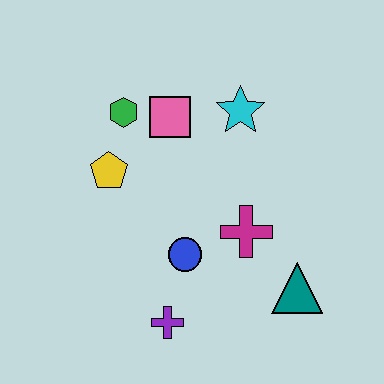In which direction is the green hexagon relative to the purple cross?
The green hexagon is above the purple cross.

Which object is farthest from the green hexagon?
The teal triangle is farthest from the green hexagon.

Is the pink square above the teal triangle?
Yes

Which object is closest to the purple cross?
The blue circle is closest to the purple cross.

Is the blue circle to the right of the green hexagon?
Yes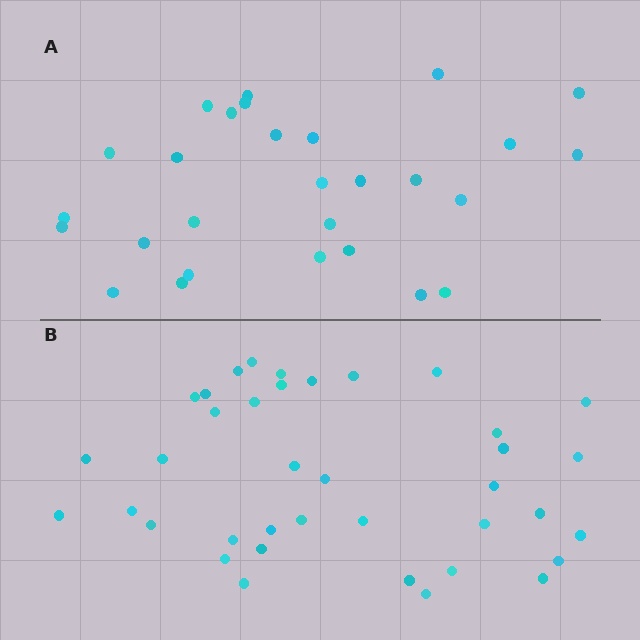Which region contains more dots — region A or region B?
Region B (the bottom region) has more dots.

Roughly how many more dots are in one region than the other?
Region B has roughly 10 or so more dots than region A.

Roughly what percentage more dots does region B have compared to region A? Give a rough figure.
About 35% more.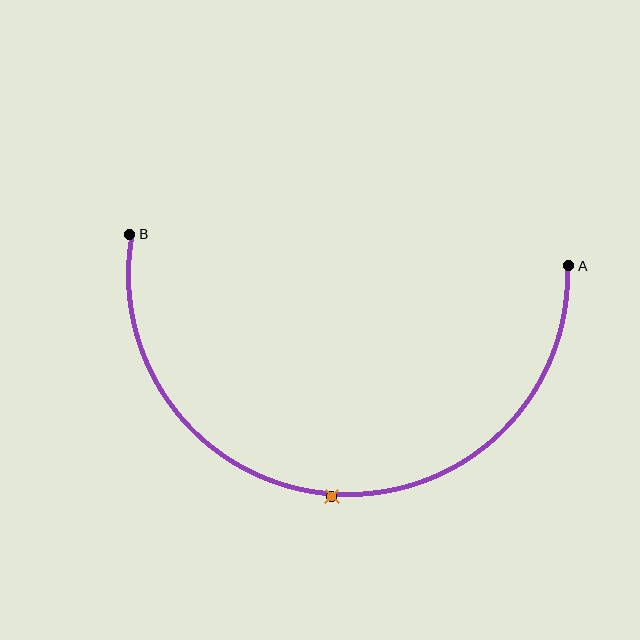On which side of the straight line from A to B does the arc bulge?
The arc bulges below the straight line connecting A and B.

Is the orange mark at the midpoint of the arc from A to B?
Yes. The orange mark lies on the arc at equal arc-length from both A and B — it is the arc midpoint.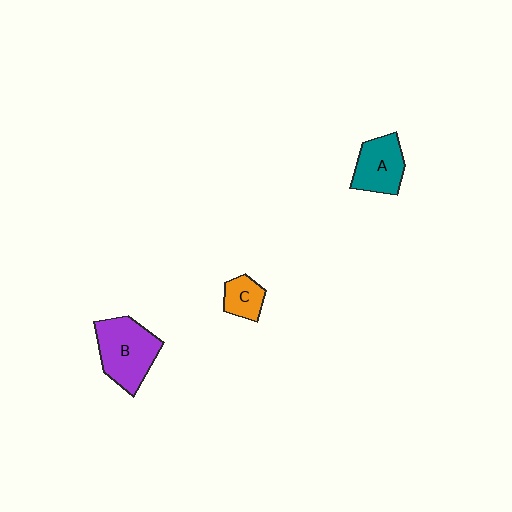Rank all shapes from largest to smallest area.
From largest to smallest: B (purple), A (teal), C (orange).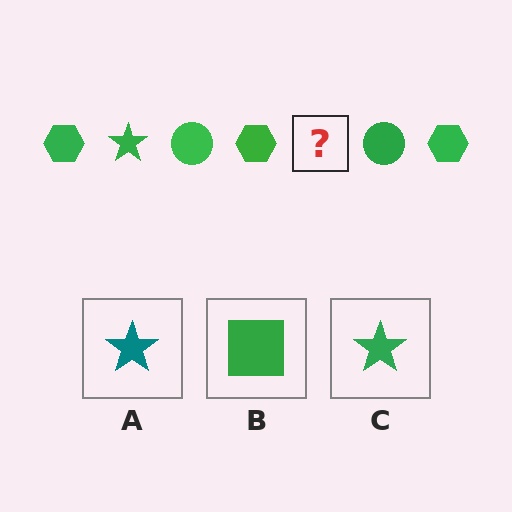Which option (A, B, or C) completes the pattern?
C.